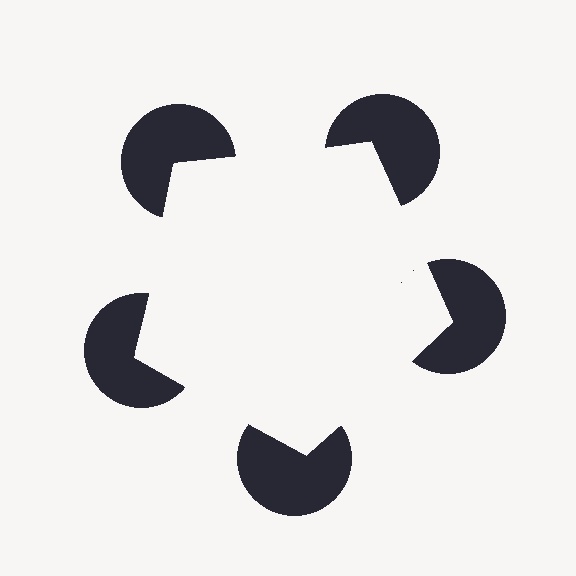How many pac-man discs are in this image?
There are 5 — one at each vertex of the illusory pentagon.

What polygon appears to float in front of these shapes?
An illusory pentagon — its edges are inferred from the aligned wedge cuts in the pac-man discs, not physically drawn.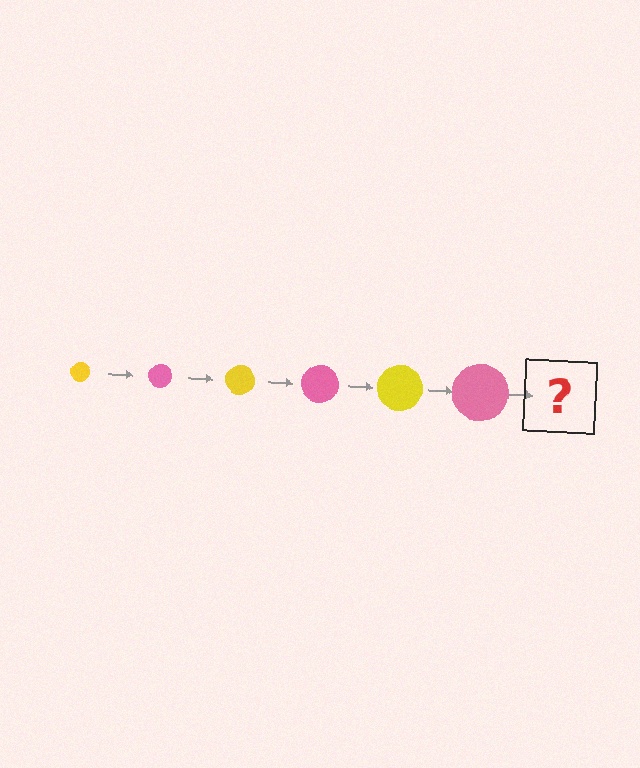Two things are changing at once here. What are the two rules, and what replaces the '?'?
The two rules are that the circle grows larger each step and the color cycles through yellow and pink. The '?' should be a yellow circle, larger than the previous one.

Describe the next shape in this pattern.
It should be a yellow circle, larger than the previous one.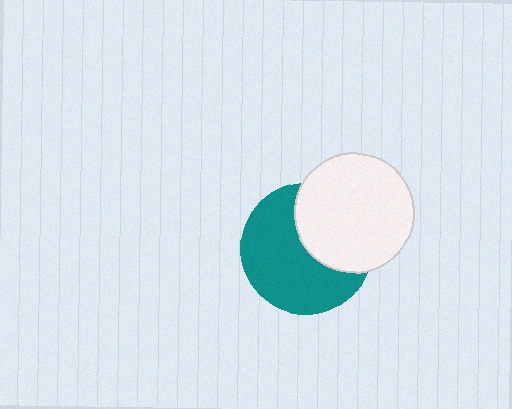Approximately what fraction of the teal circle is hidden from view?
Roughly 39% of the teal circle is hidden behind the white circle.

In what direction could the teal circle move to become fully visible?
The teal circle could move toward the lower-left. That would shift it out from behind the white circle entirely.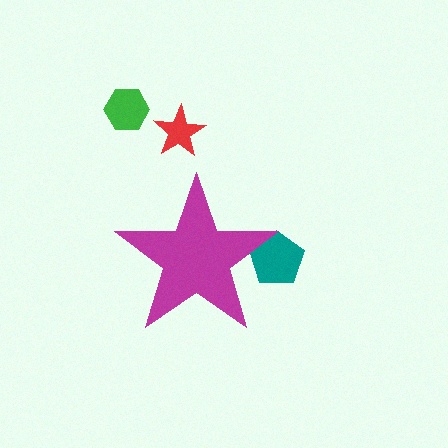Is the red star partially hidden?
No, the red star is fully visible.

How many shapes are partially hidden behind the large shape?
1 shape is partially hidden.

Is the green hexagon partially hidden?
No, the green hexagon is fully visible.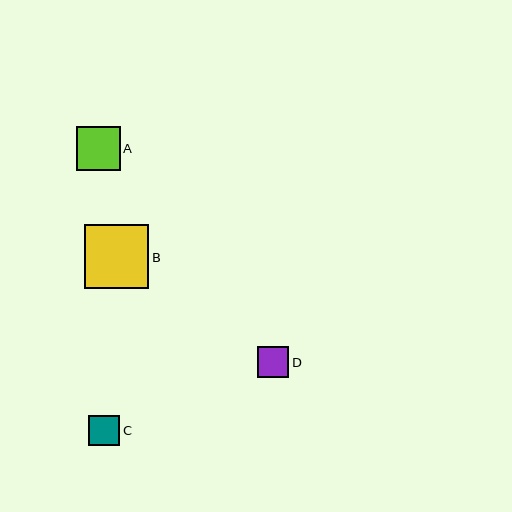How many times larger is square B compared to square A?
Square B is approximately 1.5 times the size of square A.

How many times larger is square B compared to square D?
Square B is approximately 2.0 times the size of square D.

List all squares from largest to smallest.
From largest to smallest: B, A, D, C.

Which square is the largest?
Square B is the largest with a size of approximately 64 pixels.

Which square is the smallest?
Square C is the smallest with a size of approximately 31 pixels.